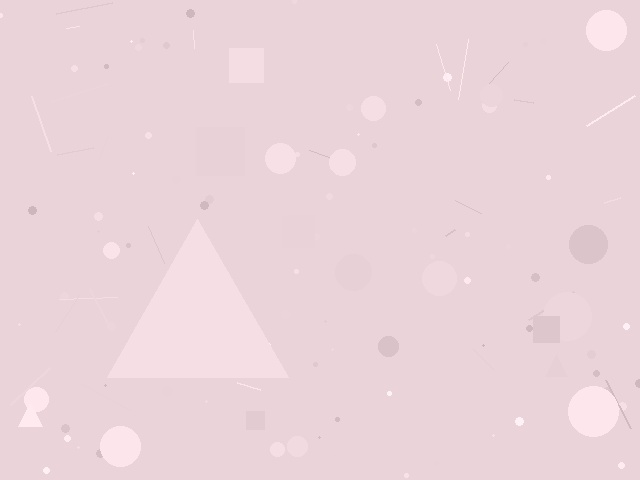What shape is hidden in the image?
A triangle is hidden in the image.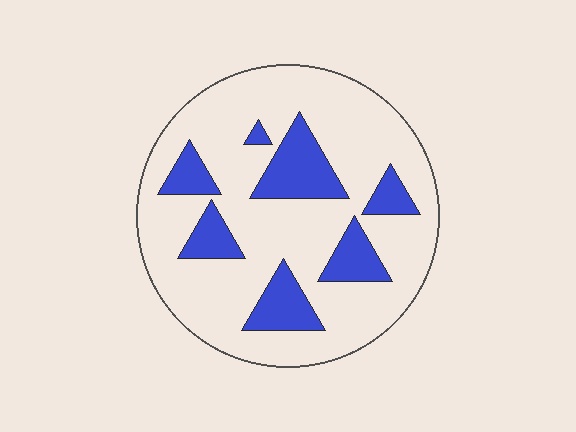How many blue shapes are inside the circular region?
7.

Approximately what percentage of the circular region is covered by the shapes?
Approximately 20%.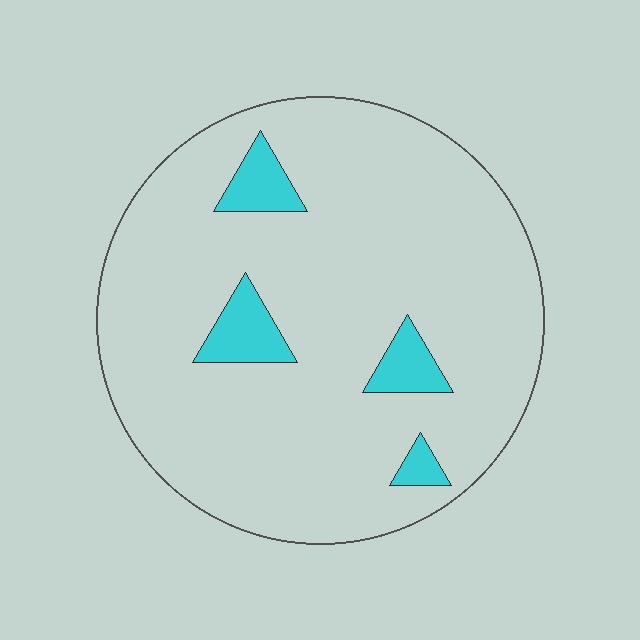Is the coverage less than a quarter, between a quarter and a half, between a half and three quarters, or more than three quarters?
Less than a quarter.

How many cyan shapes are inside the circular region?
4.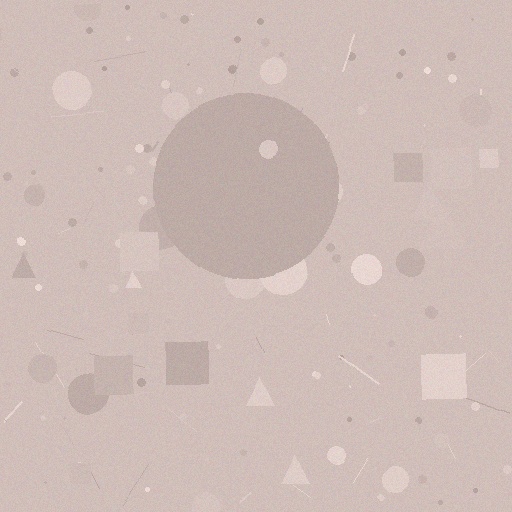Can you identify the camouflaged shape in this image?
The camouflaged shape is a circle.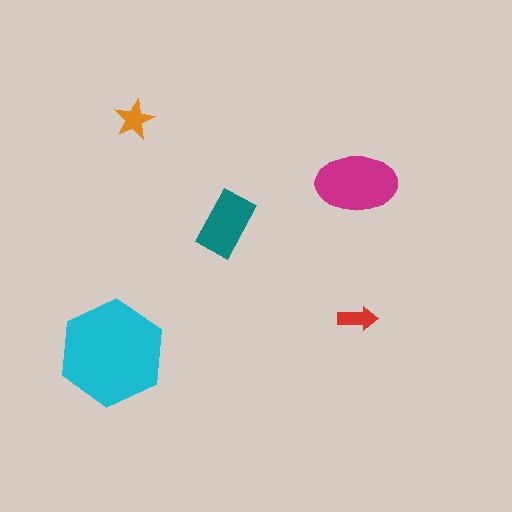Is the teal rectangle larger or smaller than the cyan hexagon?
Smaller.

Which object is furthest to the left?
The cyan hexagon is leftmost.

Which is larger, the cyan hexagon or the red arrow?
The cyan hexagon.